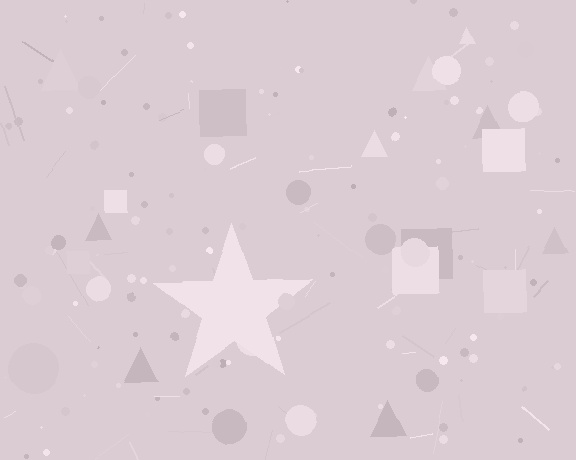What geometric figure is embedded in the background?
A star is embedded in the background.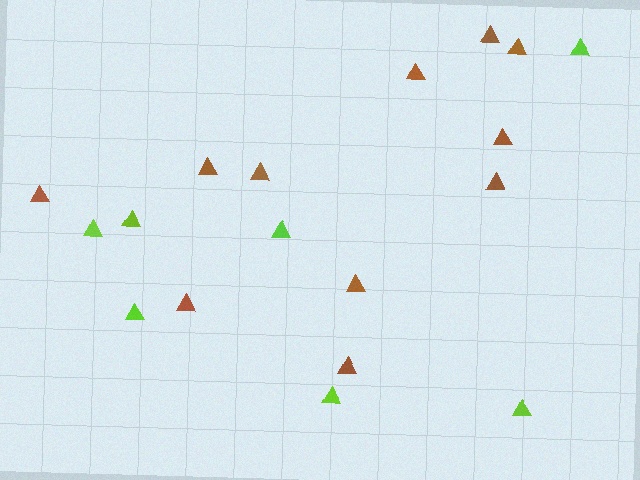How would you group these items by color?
There are 2 groups: one group of lime triangles (7) and one group of brown triangles (11).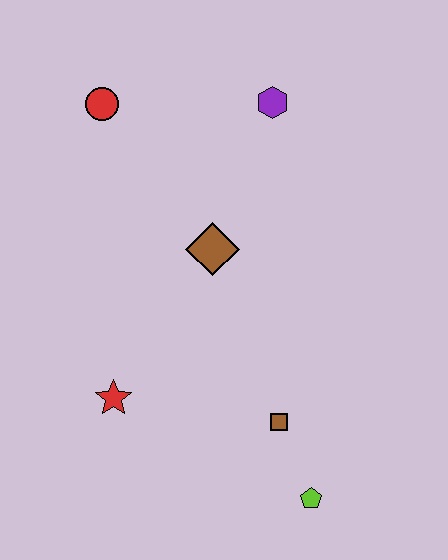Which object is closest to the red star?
The brown square is closest to the red star.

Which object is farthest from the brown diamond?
The lime pentagon is farthest from the brown diamond.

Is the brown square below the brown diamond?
Yes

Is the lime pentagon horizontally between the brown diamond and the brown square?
No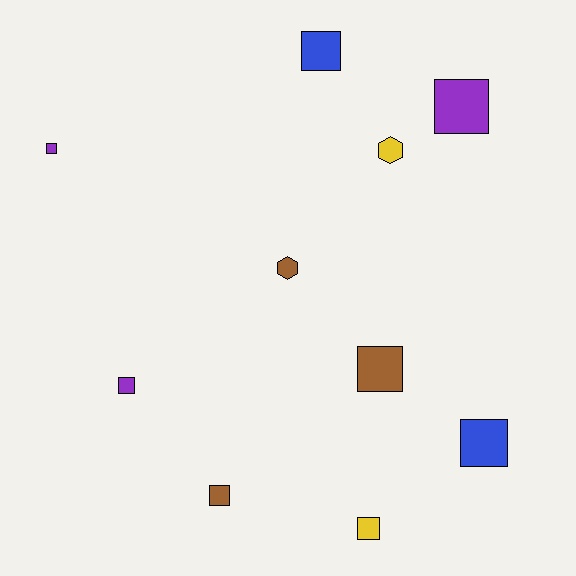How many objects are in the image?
There are 10 objects.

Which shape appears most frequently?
Square, with 8 objects.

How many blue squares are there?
There are 2 blue squares.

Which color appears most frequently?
Brown, with 3 objects.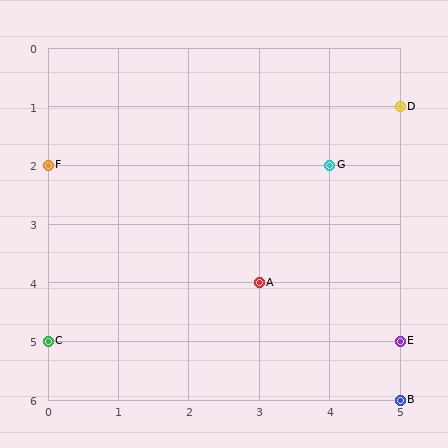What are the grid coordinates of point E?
Point E is at grid coordinates (5, 5).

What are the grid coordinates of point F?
Point F is at grid coordinates (0, 2).